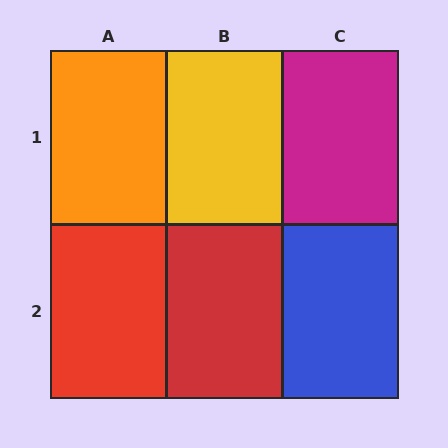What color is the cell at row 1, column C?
Magenta.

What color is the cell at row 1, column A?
Orange.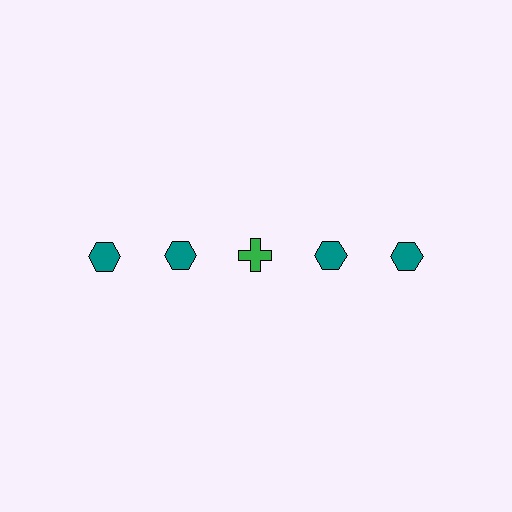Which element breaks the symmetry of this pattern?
The green cross in the top row, center column breaks the symmetry. All other shapes are teal hexagons.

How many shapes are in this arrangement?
There are 5 shapes arranged in a grid pattern.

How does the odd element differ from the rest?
It differs in both color (green instead of teal) and shape (cross instead of hexagon).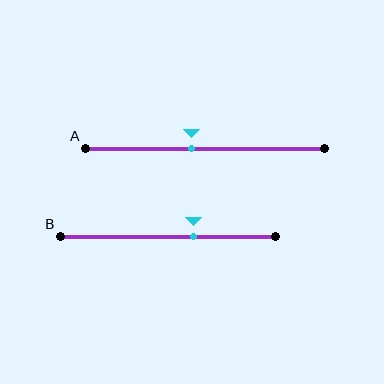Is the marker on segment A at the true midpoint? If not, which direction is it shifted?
No, the marker on segment A is shifted to the left by about 6% of the segment length.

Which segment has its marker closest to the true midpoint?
Segment A has its marker closest to the true midpoint.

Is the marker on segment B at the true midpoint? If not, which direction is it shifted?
No, the marker on segment B is shifted to the right by about 12% of the segment length.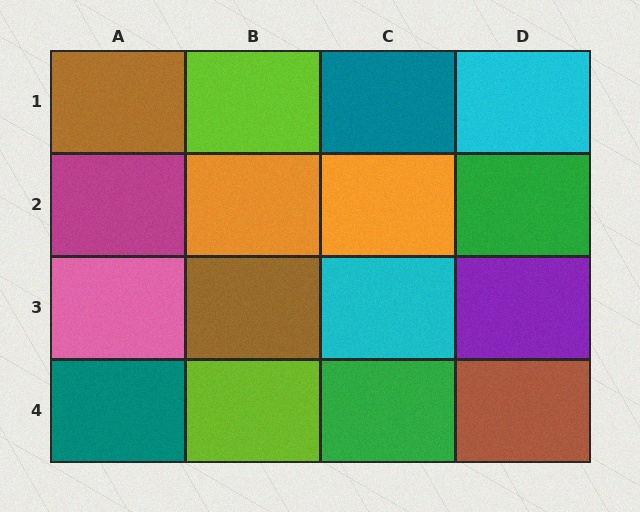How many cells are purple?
1 cell is purple.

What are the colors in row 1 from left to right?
Brown, lime, teal, cyan.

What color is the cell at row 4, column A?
Teal.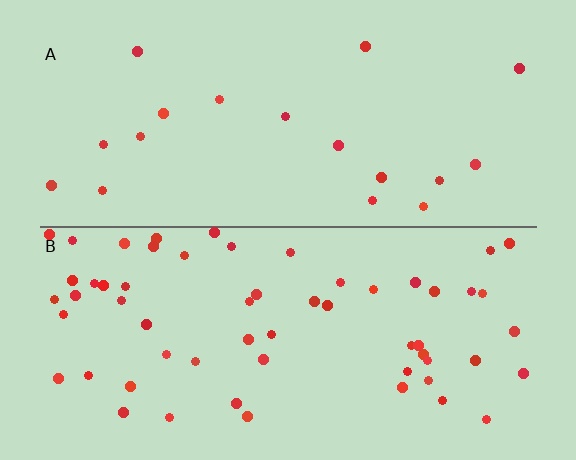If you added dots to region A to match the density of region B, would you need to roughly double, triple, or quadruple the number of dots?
Approximately triple.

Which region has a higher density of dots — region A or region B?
B (the bottom).